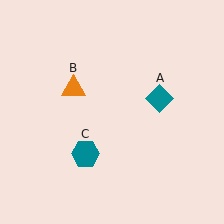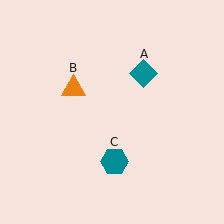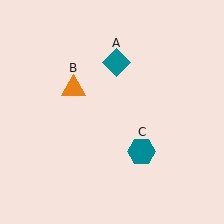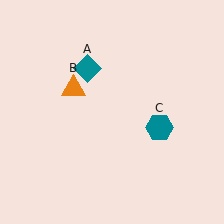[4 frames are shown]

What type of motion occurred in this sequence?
The teal diamond (object A), teal hexagon (object C) rotated counterclockwise around the center of the scene.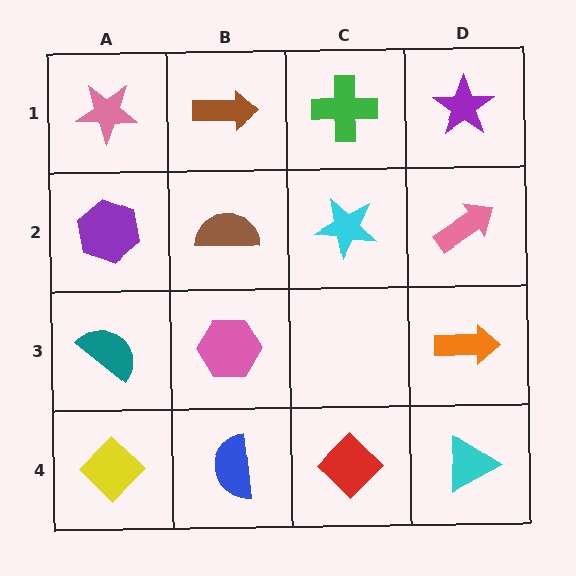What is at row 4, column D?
A cyan triangle.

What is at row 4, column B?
A blue semicircle.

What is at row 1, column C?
A green cross.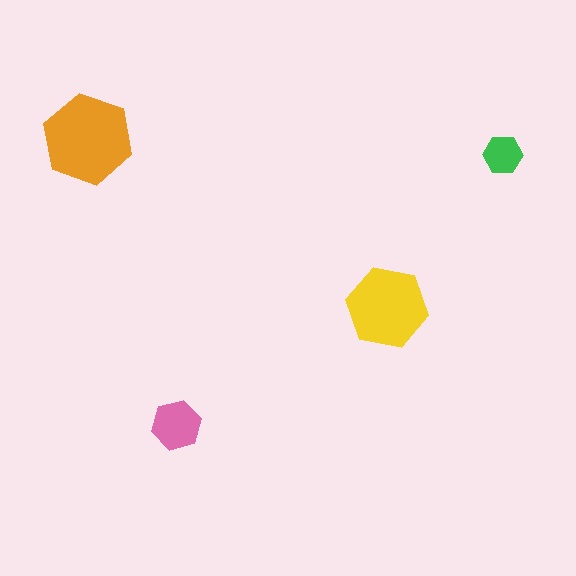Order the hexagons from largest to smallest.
the orange one, the yellow one, the pink one, the green one.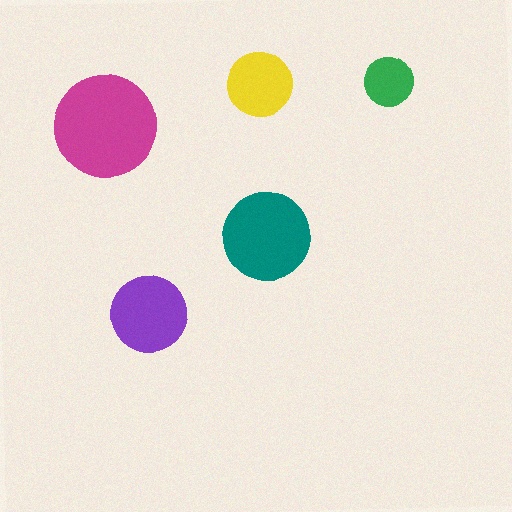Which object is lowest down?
The purple circle is bottommost.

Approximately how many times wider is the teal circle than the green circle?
About 2 times wider.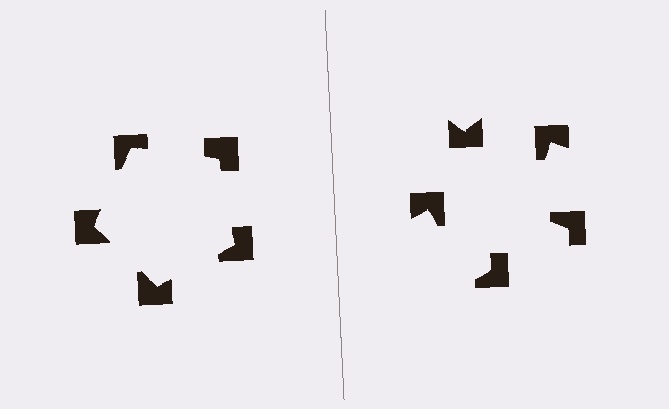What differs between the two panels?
The notched squares are positioned identically on both sides; only the wedge orientations differ. On the left they align to a pentagon; on the right they are misaligned.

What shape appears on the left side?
An illusory pentagon.